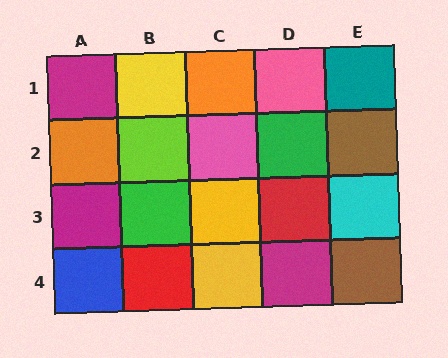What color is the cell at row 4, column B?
Red.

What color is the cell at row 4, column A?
Blue.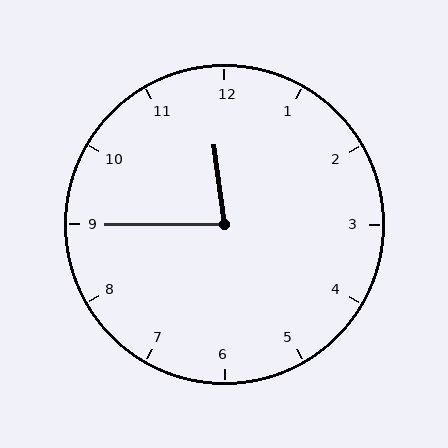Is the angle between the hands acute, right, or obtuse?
It is acute.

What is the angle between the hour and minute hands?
Approximately 82 degrees.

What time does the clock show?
11:45.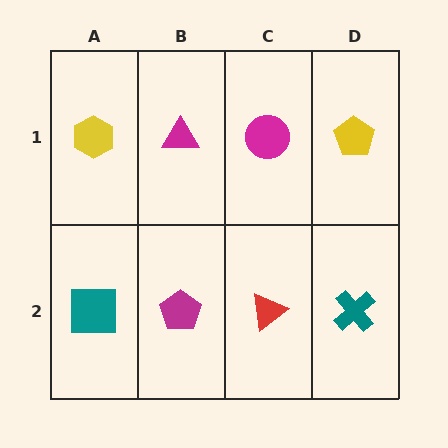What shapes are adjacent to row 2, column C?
A magenta circle (row 1, column C), a magenta pentagon (row 2, column B), a teal cross (row 2, column D).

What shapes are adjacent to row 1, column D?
A teal cross (row 2, column D), a magenta circle (row 1, column C).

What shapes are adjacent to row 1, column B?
A magenta pentagon (row 2, column B), a yellow hexagon (row 1, column A), a magenta circle (row 1, column C).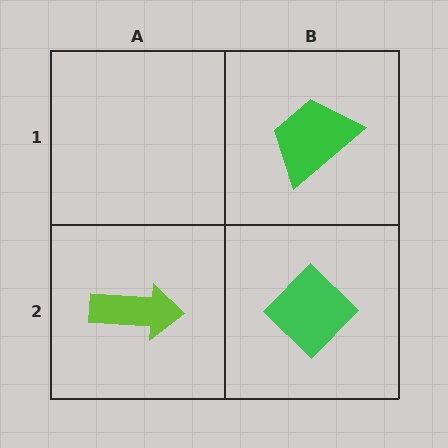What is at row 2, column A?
A lime arrow.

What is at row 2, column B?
A green diamond.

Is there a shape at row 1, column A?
No, that cell is empty.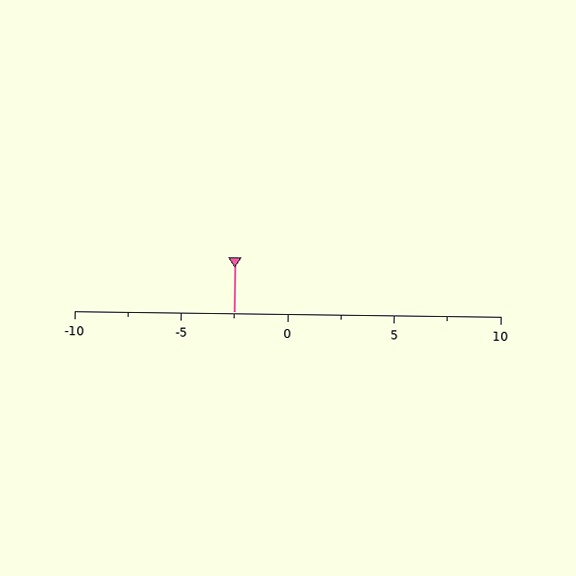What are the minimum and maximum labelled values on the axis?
The axis runs from -10 to 10.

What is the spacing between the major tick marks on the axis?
The major ticks are spaced 5 apart.